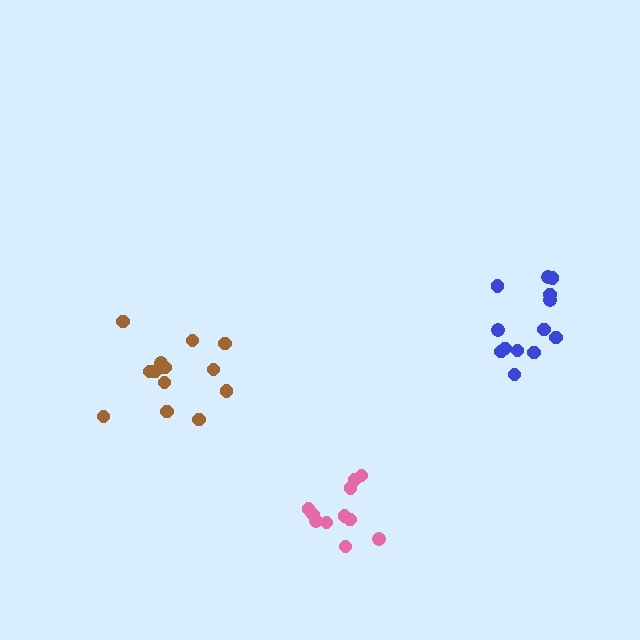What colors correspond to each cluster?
The clusters are colored: brown, pink, blue.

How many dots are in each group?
Group 1: 13 dots, Group 2: 11 dots, Group 3: 13 dots (37 total).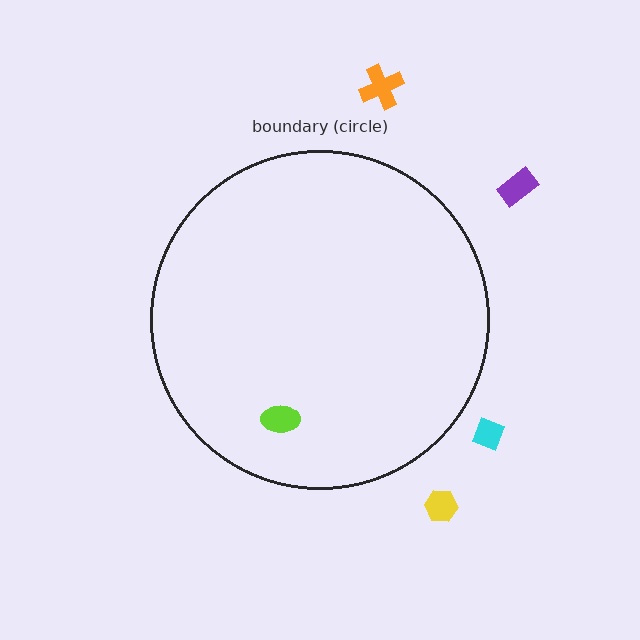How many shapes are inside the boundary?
1 inside, 4 outside.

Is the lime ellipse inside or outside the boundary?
Inside.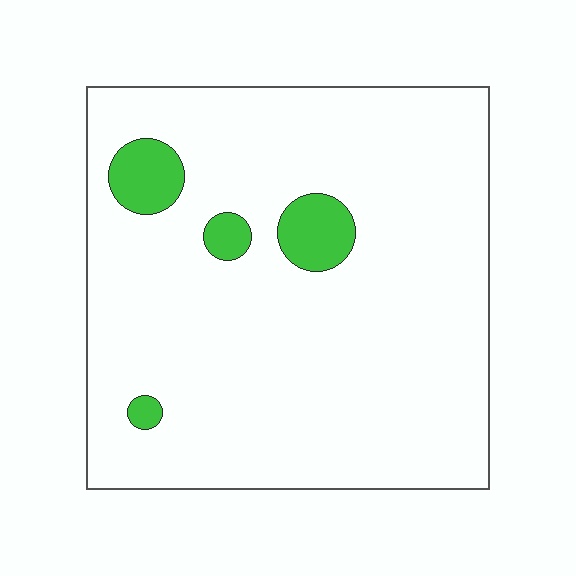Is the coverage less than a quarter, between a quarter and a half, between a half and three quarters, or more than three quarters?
Less than a quarter.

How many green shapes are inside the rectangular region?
4.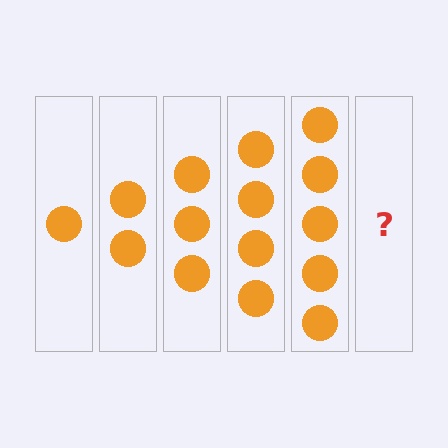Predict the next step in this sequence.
The next step is 6 circles.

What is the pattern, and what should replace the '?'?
The pattern is that each step adds one more circle. The '?' should be 6 circles.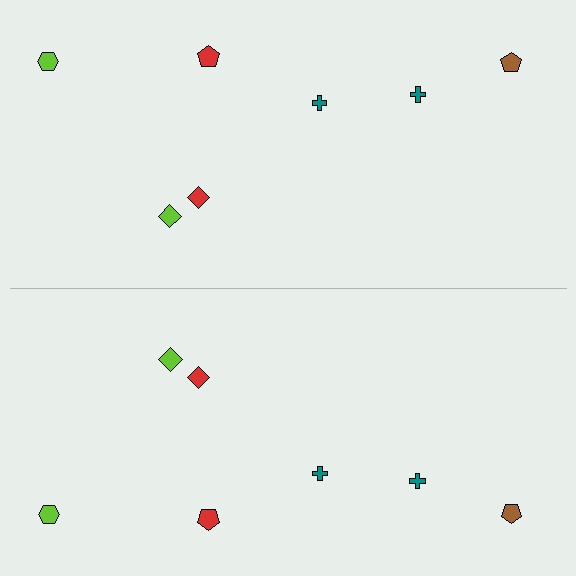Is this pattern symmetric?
Yes, this pattern has bilateral (reflection) symmetry.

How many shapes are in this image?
There are 14 shapes in this image.